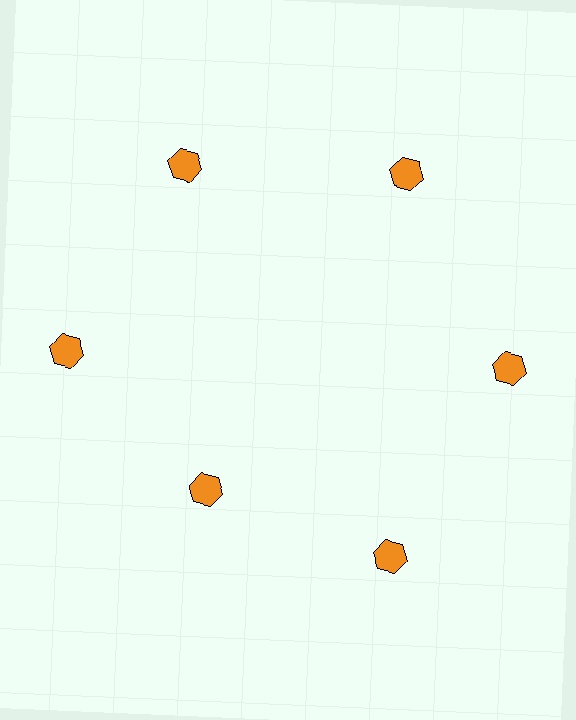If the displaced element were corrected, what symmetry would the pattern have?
It would have 6-fold rotational symmetry — the pattern would map onto itself every 60 degrees.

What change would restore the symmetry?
The symmetry would be restored by moving it outward, back onto the ring so that all 6 hexagons sit at equal angles and equal distance from the center.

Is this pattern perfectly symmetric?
No. The 6 orange hexagons are arranged in a ring, but one element near the 7 o'clock position is pulled inward toward the center, breaking the 6-fold rotational symmetry.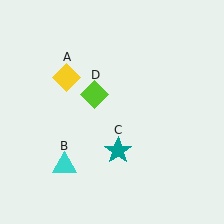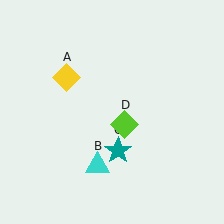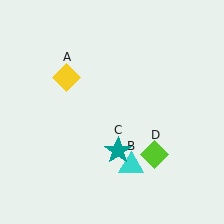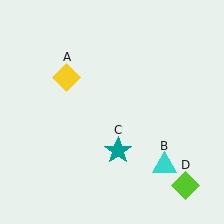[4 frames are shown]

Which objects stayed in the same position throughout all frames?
Yellow diamond (object A) and teal star (object C) remained stationary.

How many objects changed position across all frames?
2 objects changed position: cyan triangle (object B), lime diamond (object D).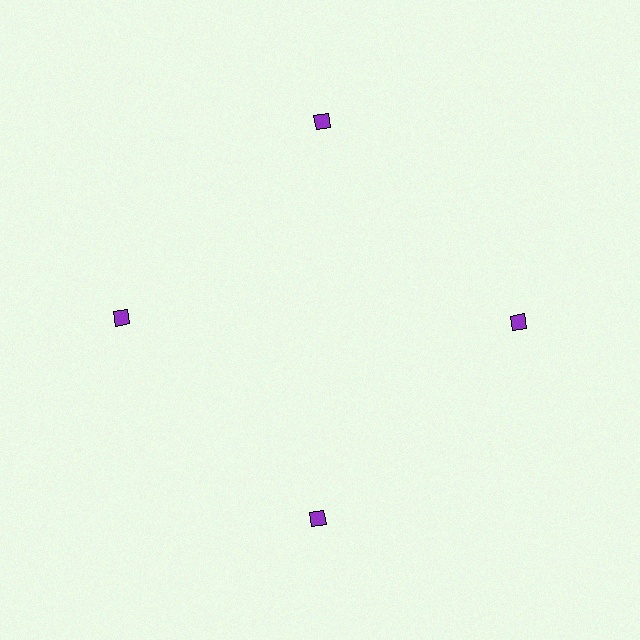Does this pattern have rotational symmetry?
Yes, this pattern has 4-fold rotational symmetry. It looks the same after rotating 90 degrees around the center.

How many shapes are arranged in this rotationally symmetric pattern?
There are 4 shapes, arranged in 4 groups of 1.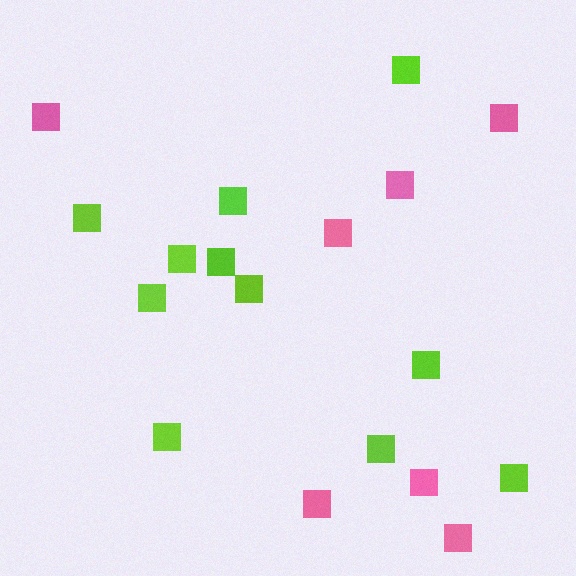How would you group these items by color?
There are 2 groups: one group of lime squares (11) and one group of pink squares (7).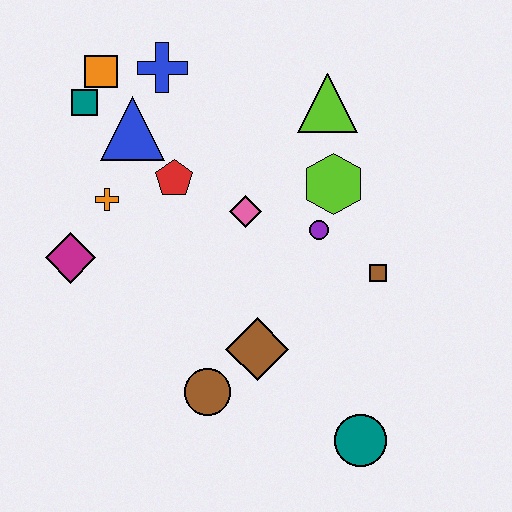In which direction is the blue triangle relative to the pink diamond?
The blue triangle is to the left of the pink diamond.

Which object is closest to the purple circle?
The lime hexagon is closest to the purple circle.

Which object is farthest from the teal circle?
The orange square is farthest from the teal circle.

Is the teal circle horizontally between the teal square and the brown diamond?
No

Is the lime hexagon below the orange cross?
No